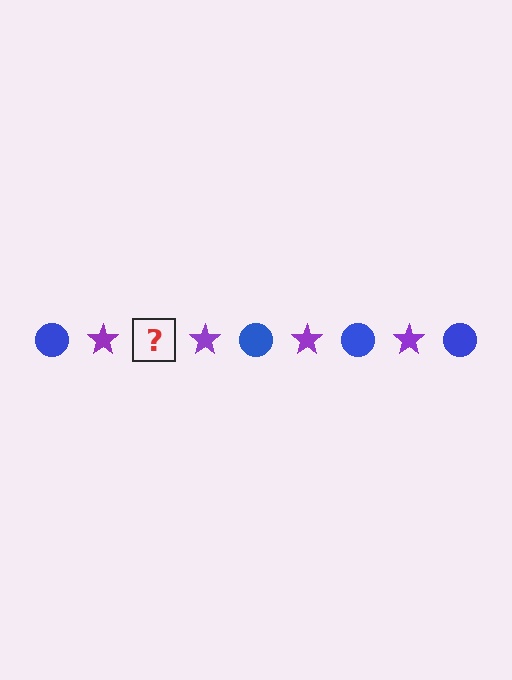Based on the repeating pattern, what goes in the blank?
The blank should be a blue circle.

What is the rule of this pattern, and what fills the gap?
The rule is that the pattern alternates between blue circle and purple star. The gap should be filled with a blue circle.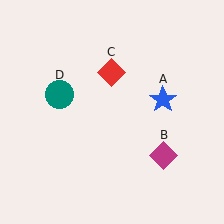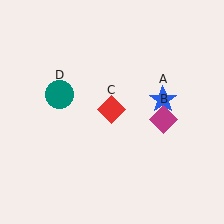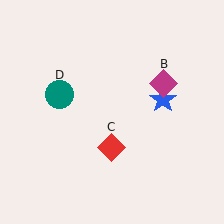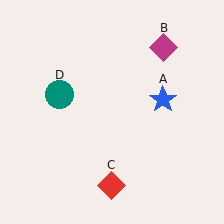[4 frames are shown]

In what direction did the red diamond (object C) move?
The red diamond (object C) moved down.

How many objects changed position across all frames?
2 objects changed position: magenta diamond (object B), red diamond (object C).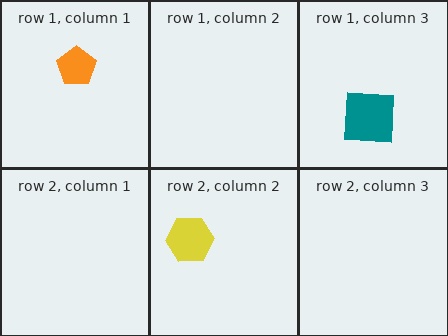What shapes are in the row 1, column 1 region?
The orange pentagon.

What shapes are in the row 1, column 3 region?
The teal square.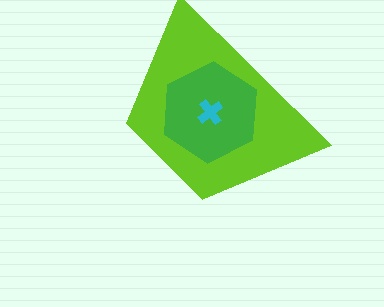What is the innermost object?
The cyan cross.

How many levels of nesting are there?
3.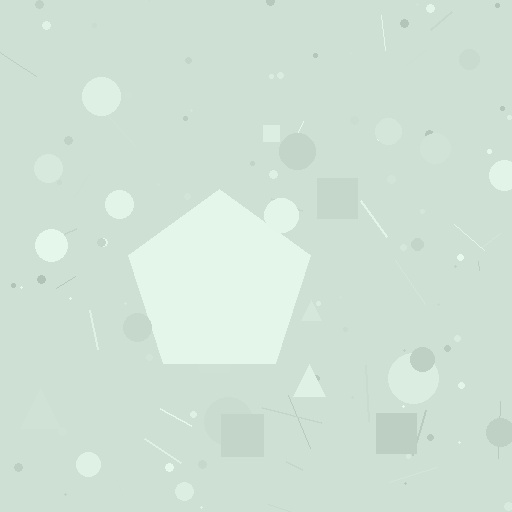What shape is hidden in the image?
A pentagon is hidden in the image.